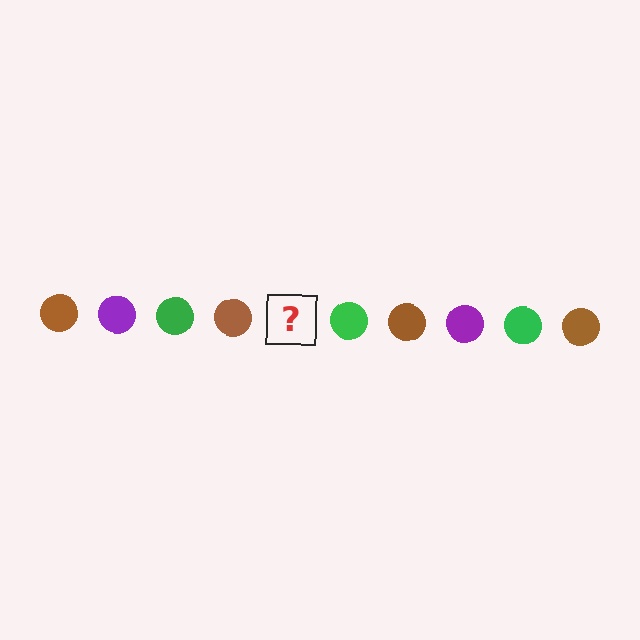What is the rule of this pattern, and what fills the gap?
The rule is that the pattern cycles through brown, purple, green circles. The gap should be filled with a purple circle.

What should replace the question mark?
The question mark should be replaced with a purple circle.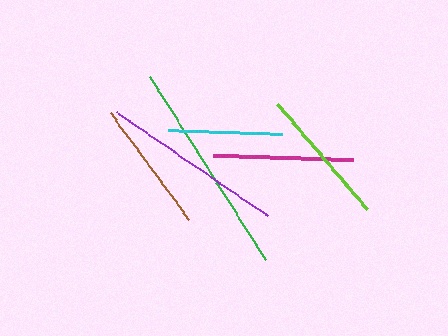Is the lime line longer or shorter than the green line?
The green line is longer than the lime line.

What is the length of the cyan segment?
The cyan segment is approximately 114 pixels long.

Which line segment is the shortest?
The cyan line is the shortest at approximately 114 pixels.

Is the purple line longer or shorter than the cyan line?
The purple line is longer than the cyan line.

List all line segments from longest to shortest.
From longest to shortest: green, purple, magenta, lime, brown, cyan.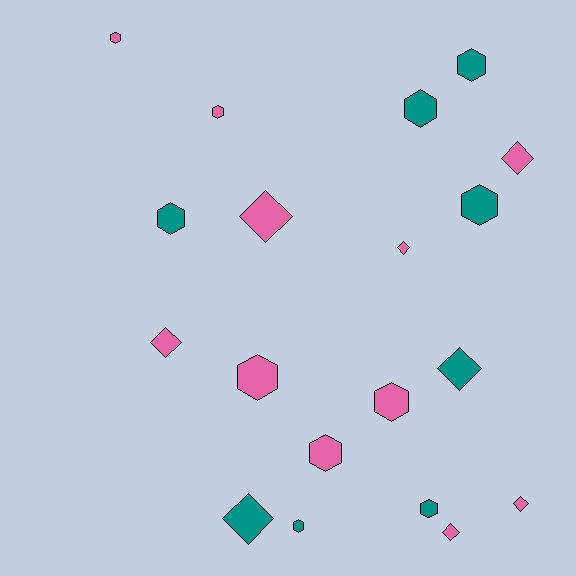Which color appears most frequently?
Pink, with 11 objects.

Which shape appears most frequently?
Hexagon, with 11 objects.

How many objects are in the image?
There are 19 objects.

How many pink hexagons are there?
There are 5 pink hexagons.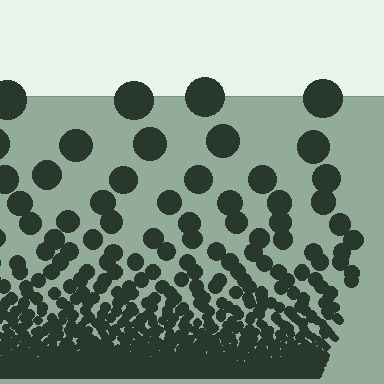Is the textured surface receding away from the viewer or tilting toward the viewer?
The surface appears to tilt toward the viewer. Texture elements get larger and sparser toward the top.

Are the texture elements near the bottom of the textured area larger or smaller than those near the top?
Smaller. The gradient is inverted — elements near the bottom are smaller and denser.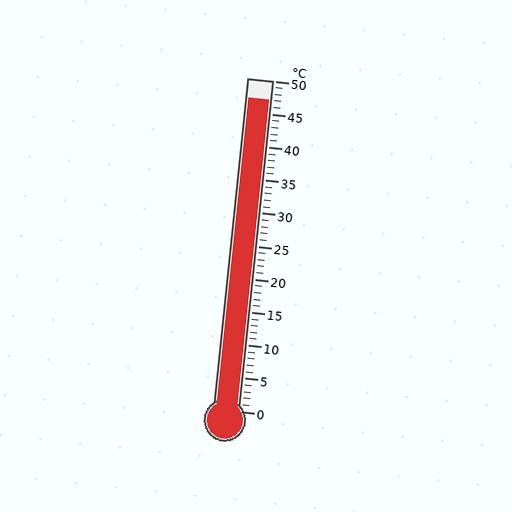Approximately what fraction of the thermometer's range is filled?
The thermometer is filled to approximately 95% of its range.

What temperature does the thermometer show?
The thermometer shows approximately 47°C.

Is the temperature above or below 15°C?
The temperature is above 15°C.